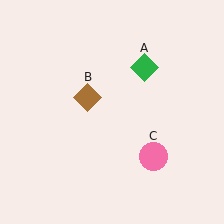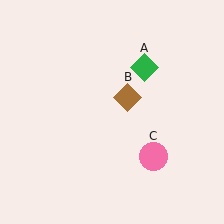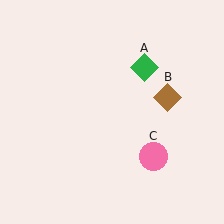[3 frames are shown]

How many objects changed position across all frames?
1 object changed position: brown diamond (object B).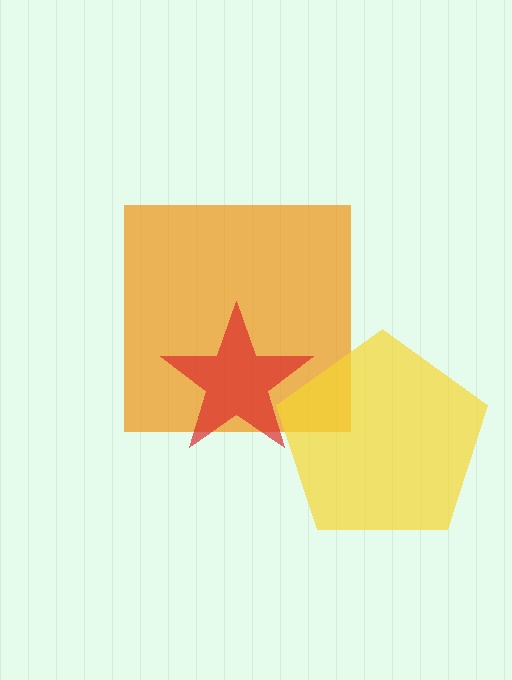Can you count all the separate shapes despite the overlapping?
Yes, there are 3 separate shapes.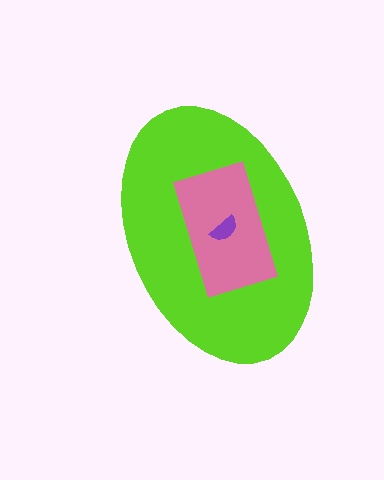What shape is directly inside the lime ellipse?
The pink rectangle.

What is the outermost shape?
The lime ellipse.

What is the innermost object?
The purple semicircle.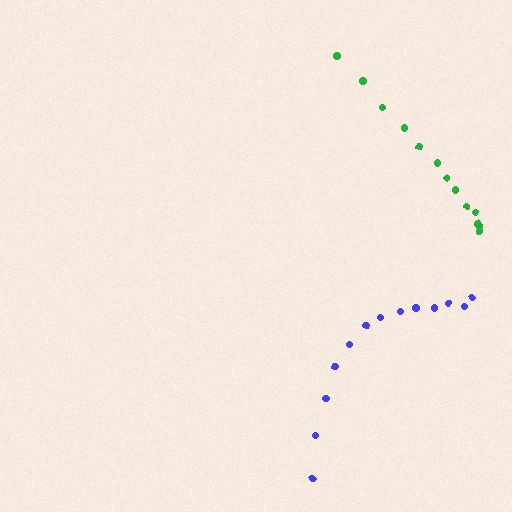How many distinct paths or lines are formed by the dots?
There are 2 distinct paths.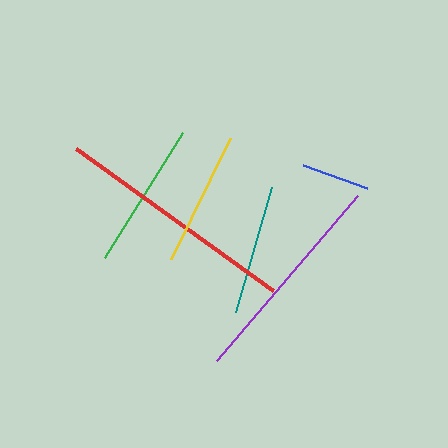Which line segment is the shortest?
The blue line is the shortest at approximately 68 pixels.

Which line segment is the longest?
The red line is the longest at approximately 243 pixels.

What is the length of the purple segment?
The purple segment is approximately 216 pixels long.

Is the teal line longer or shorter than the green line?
The green line is longer than the teal line.